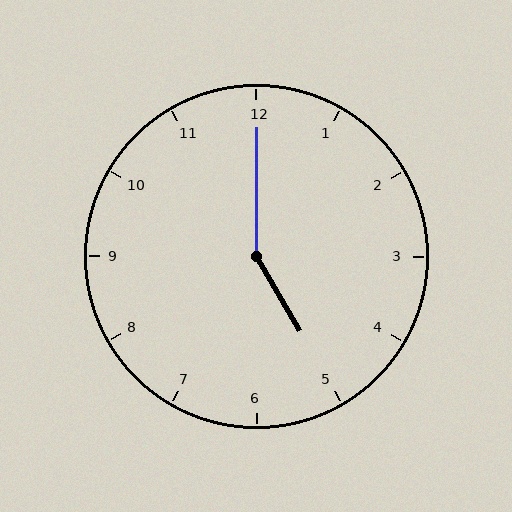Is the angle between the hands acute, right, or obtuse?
It is obtuse.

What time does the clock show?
5:00.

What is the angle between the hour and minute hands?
Approximately 150 degrees.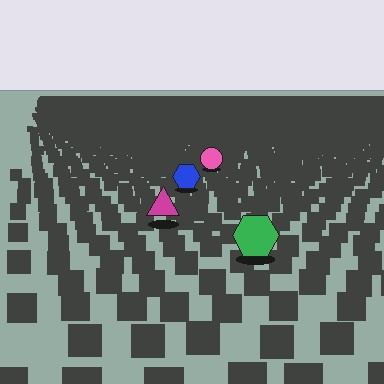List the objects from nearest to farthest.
From nearest to farthest: the green hexagon, the magenta triangle, the blue hexagon, the pink circle.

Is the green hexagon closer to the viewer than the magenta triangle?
Yes. The green hexagon is closer — you can tell from the texture gradient: the ground texture is coarser near it.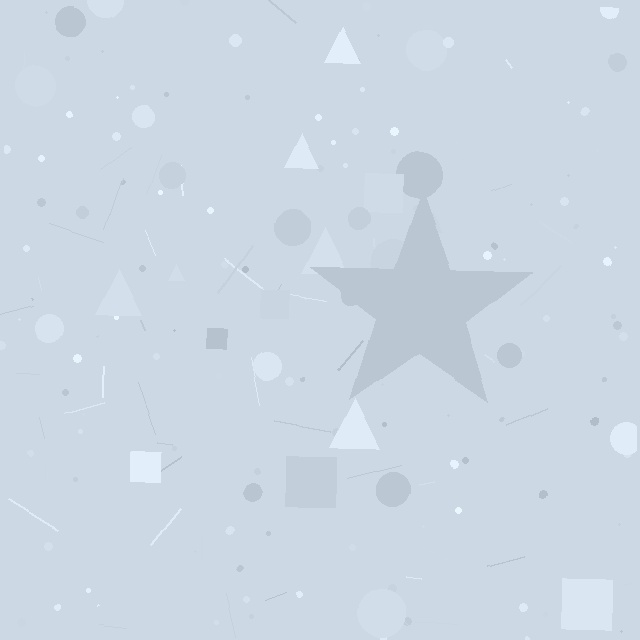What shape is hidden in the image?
A star is hidden in the image.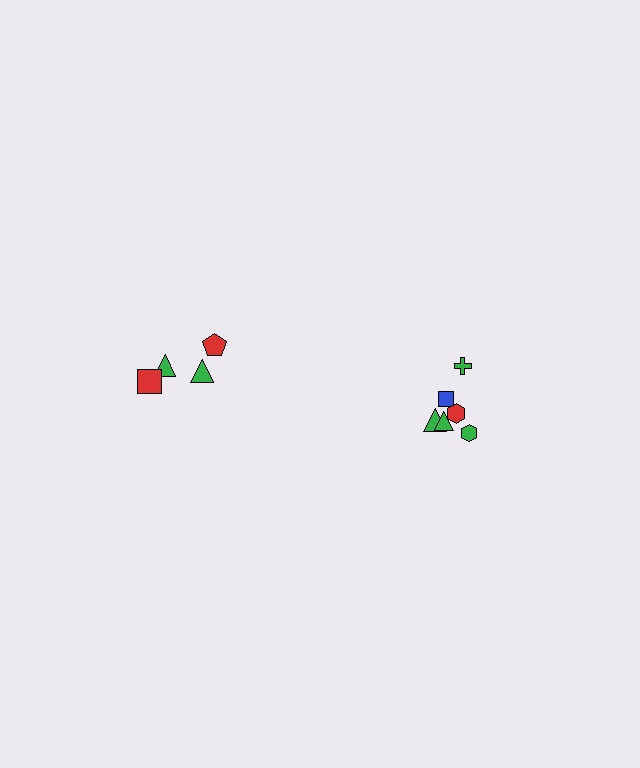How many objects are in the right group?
There are 6 objects.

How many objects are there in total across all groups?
There are 10 objects.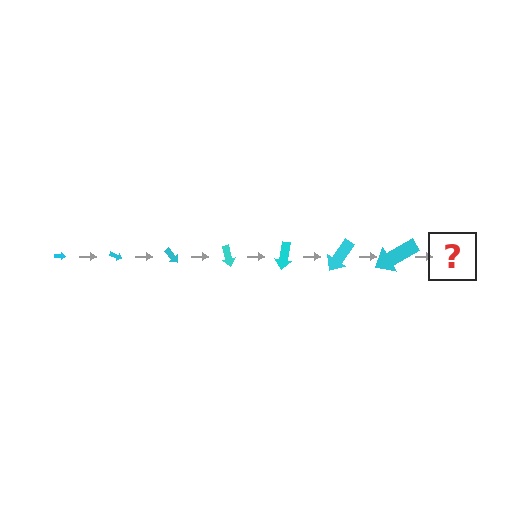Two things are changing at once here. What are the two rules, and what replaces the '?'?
The two rules are that the arrow grows larger each step and it rotates 25 degrees each step. The '?' should be an arrow, larger than the previous one and rotated 175 degrees from the start.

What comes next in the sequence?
The next element should be an arrow, larger than the previous one and rotated 175 degrees from the start.